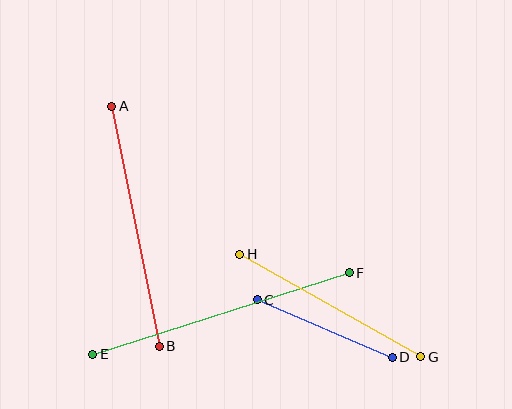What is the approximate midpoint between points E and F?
The midpoint is at approximately (221, 313) pixels.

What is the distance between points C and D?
The distance is approximately 147 pixels.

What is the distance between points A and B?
The distance is approximately 245 pixels.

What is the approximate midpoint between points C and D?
The midpoint is at approximately (325, 328) pixels.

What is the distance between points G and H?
The distance is approximately 208 pixels.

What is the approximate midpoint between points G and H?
The midpoint is at approximately (330, 305) pixels.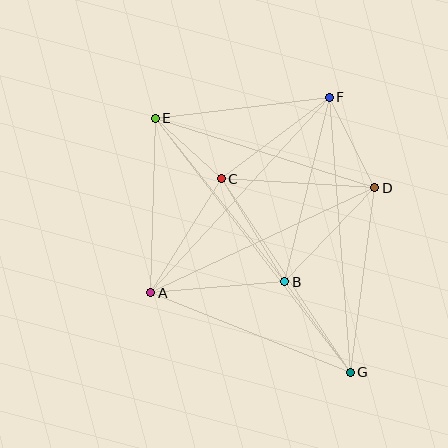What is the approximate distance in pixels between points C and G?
The distance between C and G is approximately 233 pixels.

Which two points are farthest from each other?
Points E and G are farthest from each other.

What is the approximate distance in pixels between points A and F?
The distance between A and F is approximately 264 pixels.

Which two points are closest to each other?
Points C and E are closest to each other.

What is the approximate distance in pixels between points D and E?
The distance between D and E is approximately 230 pixels.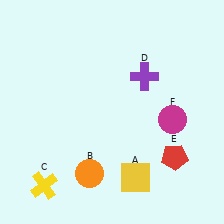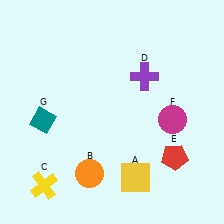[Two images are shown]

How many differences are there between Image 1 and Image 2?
There is 1 difference between the two images.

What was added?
A teal diamond (G) was added in Image 2.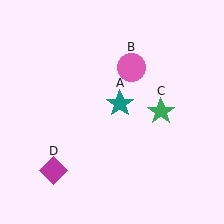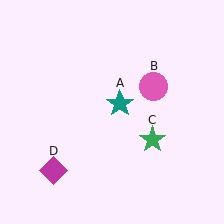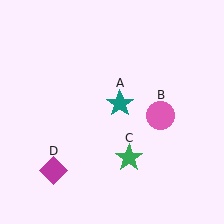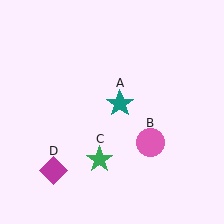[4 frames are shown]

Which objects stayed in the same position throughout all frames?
Teal star (object A) and magenta diamond (object D) remained stationary.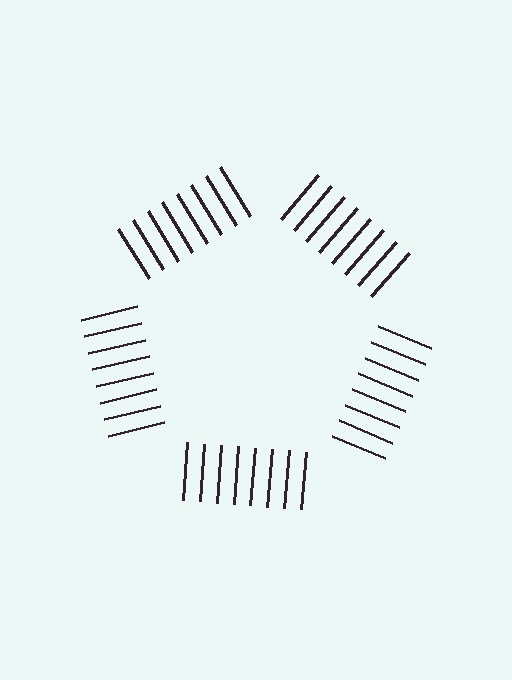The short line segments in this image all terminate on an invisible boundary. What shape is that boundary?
An illusory pentagon — the line segments terminate on its edges but no continuous stroke is drawn.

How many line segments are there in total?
40 — 8 along each of the 5 edges.